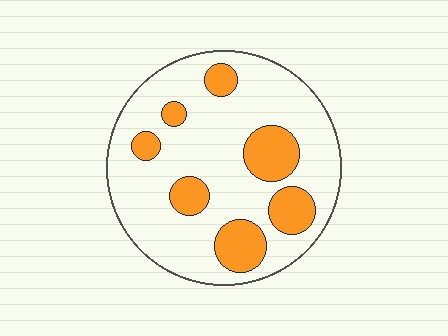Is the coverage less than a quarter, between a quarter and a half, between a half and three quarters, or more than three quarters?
Less than a quarter.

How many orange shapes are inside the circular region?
7.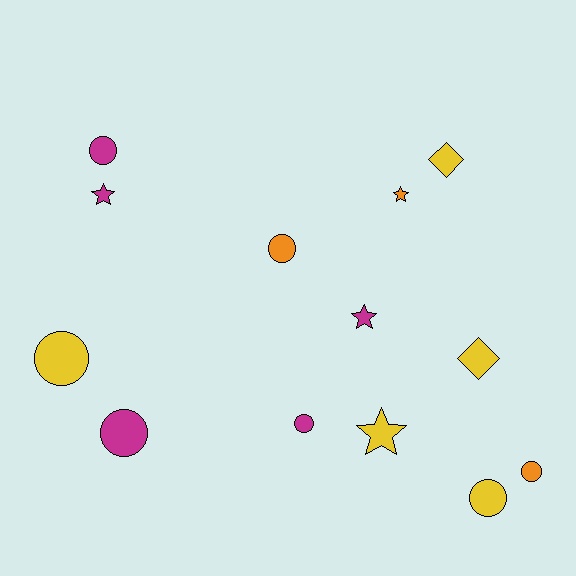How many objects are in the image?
There are 13 objects.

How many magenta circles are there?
There are 3 magenta circles.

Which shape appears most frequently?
Circle, with 7 objects.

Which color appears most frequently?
Magenta, with 5 objects.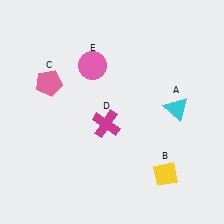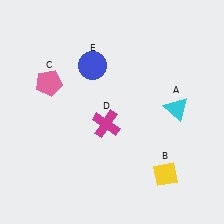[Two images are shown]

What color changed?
The circle (E) changed from pink in Image 1 to blue in Image 2.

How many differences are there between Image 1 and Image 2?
There is 1 difference between the two images.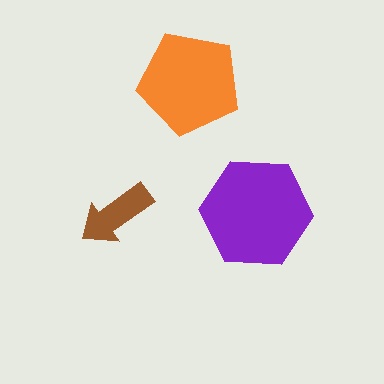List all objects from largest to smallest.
The purple hexagon, the orange pentagon, the brown arrow.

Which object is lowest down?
The brown arrow is bottommost.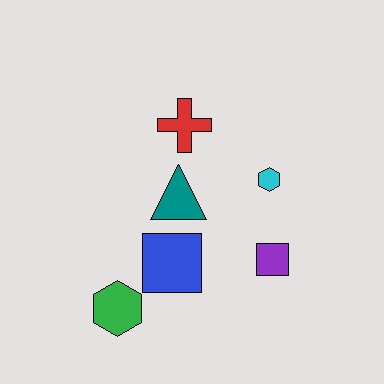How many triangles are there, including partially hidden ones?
There is 1 triangle.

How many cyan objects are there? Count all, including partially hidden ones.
There is 1 cyan object.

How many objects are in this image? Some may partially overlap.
There are 6 objects.